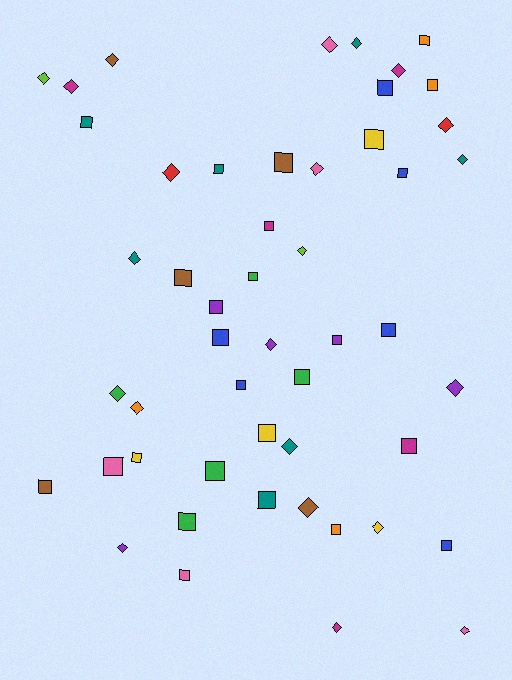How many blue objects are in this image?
There are 6 blue objects.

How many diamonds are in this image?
There are 22 diamonds.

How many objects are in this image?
There are 50 objects.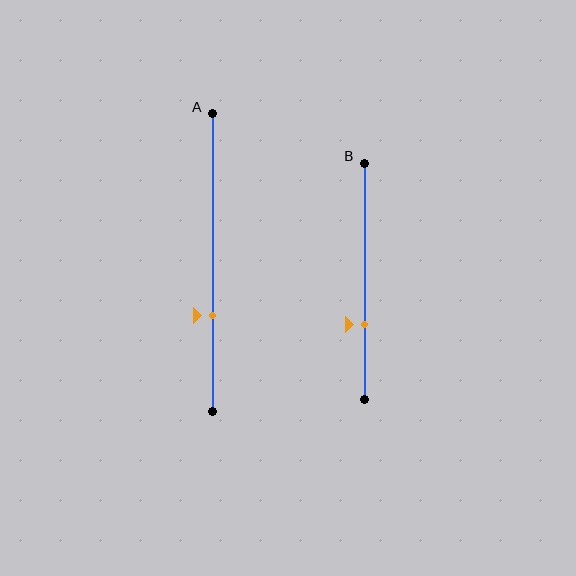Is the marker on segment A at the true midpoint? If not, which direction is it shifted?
No, the marker on segment A is shifted downward by about 18% of the segment length.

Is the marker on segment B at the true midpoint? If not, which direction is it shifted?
No, the marker on segment B is shifted downward by about 18% of the segment length.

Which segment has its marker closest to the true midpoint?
Segment A has its marker closest to the true midpoint.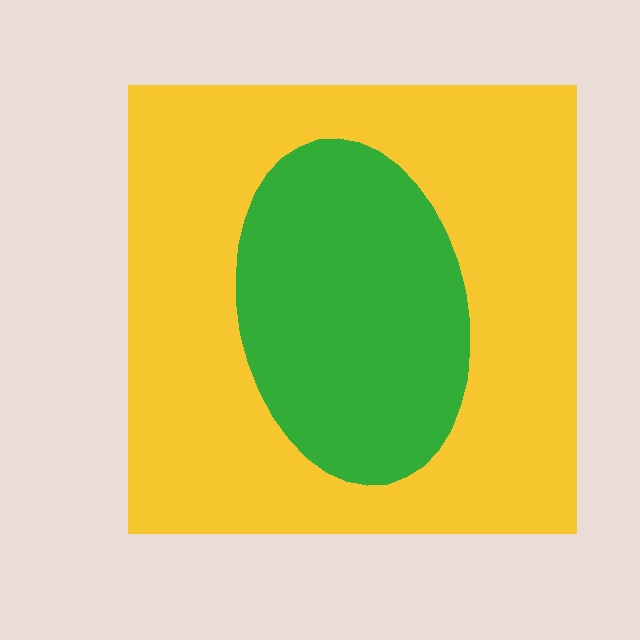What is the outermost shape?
The yellow square.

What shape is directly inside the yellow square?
The green ellipse.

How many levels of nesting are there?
2.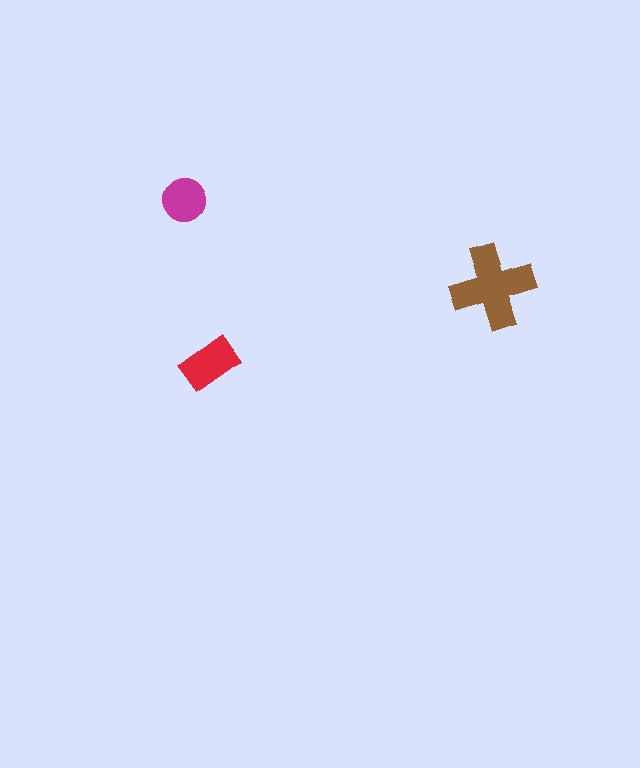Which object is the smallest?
The magenta circle.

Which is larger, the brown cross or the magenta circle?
The brown cross.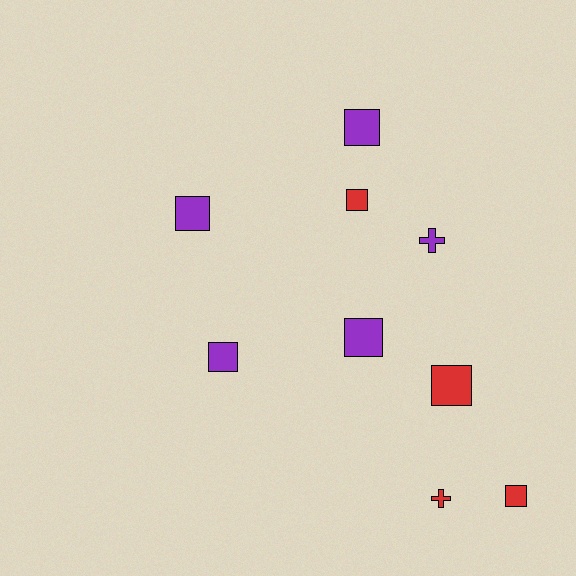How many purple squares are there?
There are 4 purple squares.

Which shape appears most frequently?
Square, with 7 objects.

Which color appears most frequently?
Purple, with 5 objects.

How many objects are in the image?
There are 9 objects.